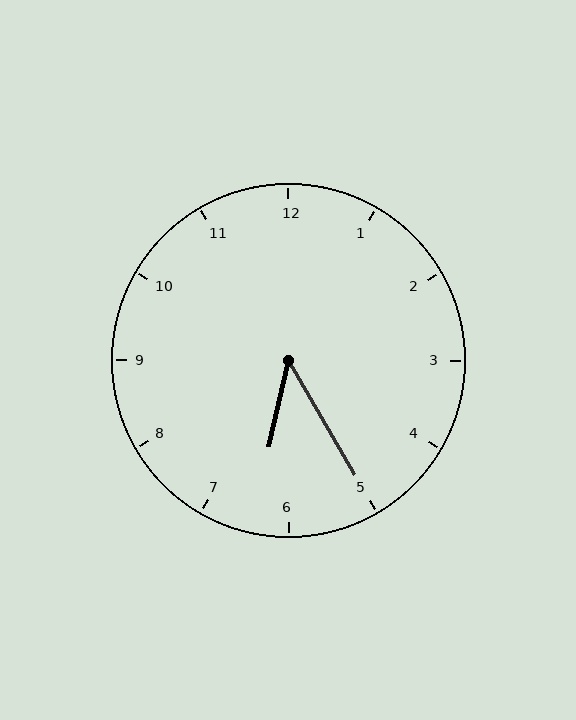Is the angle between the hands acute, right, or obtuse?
It is acute.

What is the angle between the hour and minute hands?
Approximately 42 degrees.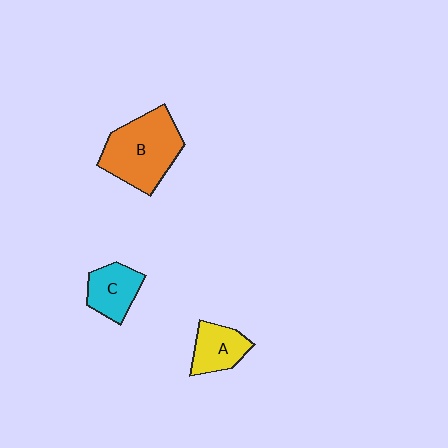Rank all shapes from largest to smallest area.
From largest to smallest: B (orange), C (cyan), A (yellow).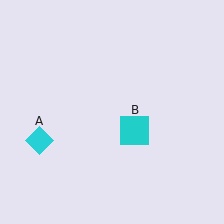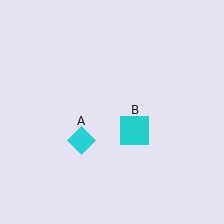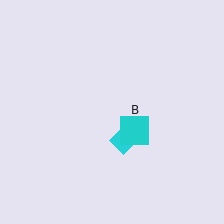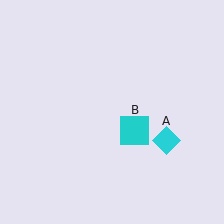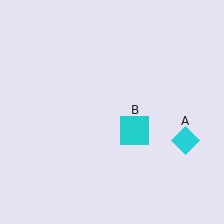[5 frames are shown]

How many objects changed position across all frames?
1 object changed position: cyan diamond (object A).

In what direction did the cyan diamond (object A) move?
The cyan diamond (object A) moved right.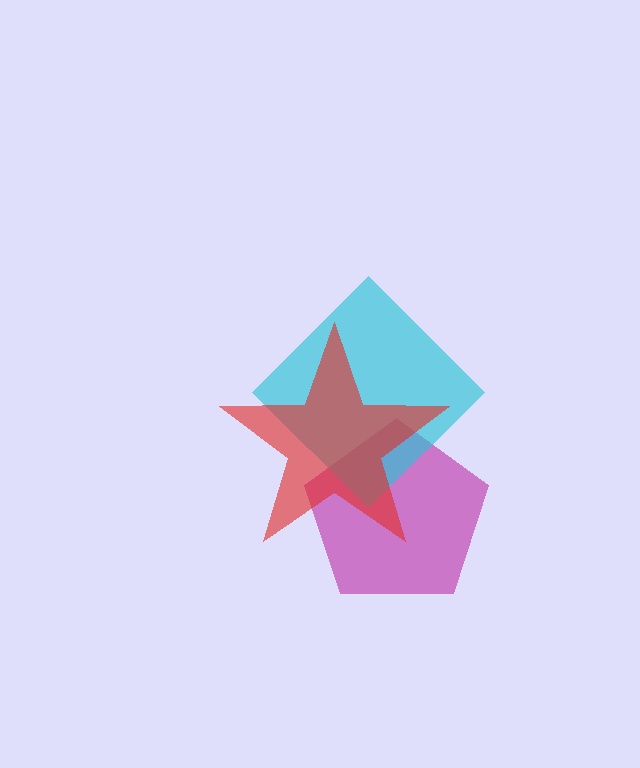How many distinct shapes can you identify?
There are 3 distinct shapes: a magenta pentagon, a cyan diamond, a red star.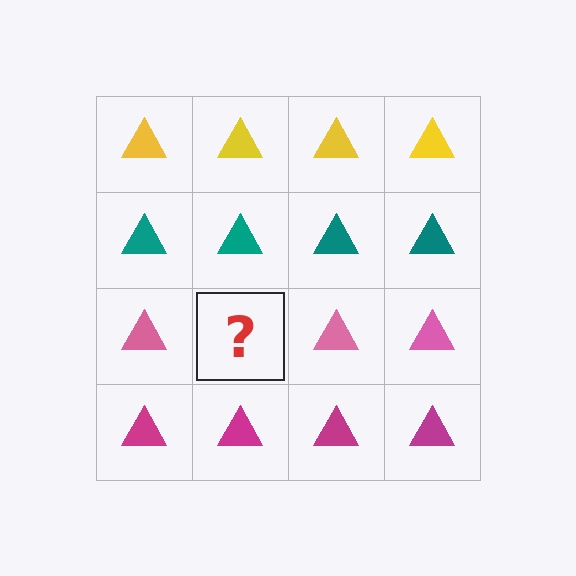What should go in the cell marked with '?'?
The missing cell should contain a pink triangle.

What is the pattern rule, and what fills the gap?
The rule is that each row has a consistent color. The gap should be filled with a pink triangle.